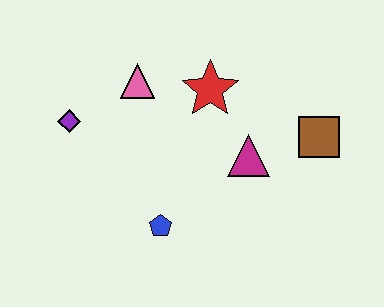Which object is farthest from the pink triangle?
The brown square is farthest from the pink triangle.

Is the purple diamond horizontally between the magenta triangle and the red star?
No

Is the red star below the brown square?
No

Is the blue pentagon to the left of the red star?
Yes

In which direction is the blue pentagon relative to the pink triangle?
The blue pentagon is below the pink triangle.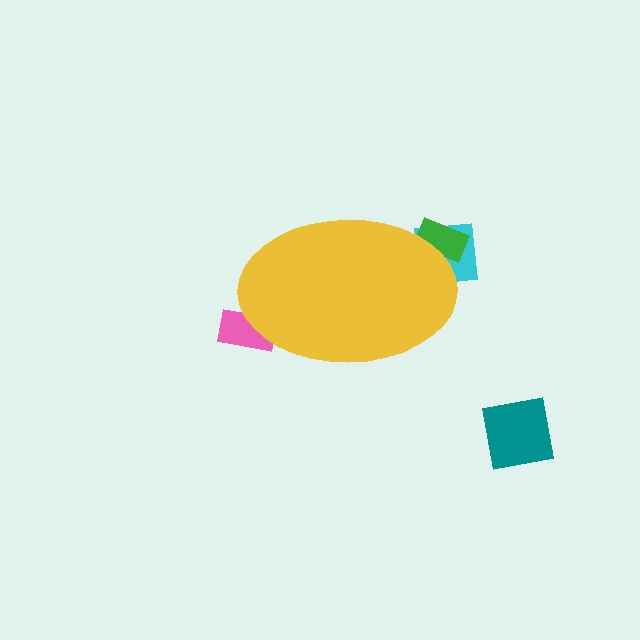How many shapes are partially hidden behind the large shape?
3 shapes are partially hidden.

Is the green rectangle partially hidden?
Yes, the green rectangle is partially hidden behind the yellow ellipse.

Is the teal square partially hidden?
No, the teal square is fully visible.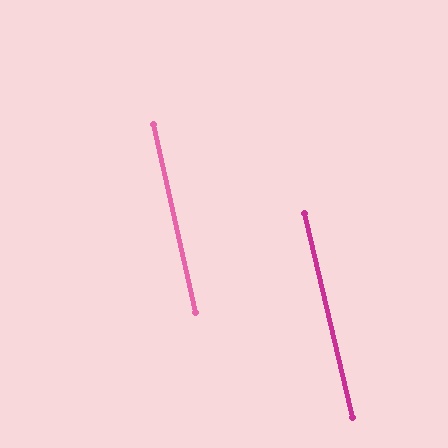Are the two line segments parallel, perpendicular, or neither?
Parallel — their directions differ by only 0.9°.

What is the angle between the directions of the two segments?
Approximately 1 degree.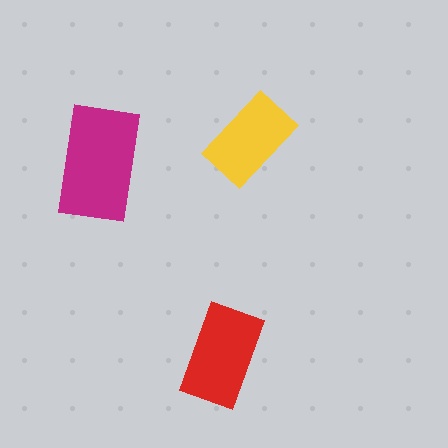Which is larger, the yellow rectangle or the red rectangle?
The red one.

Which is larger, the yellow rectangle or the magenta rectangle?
The magenta one.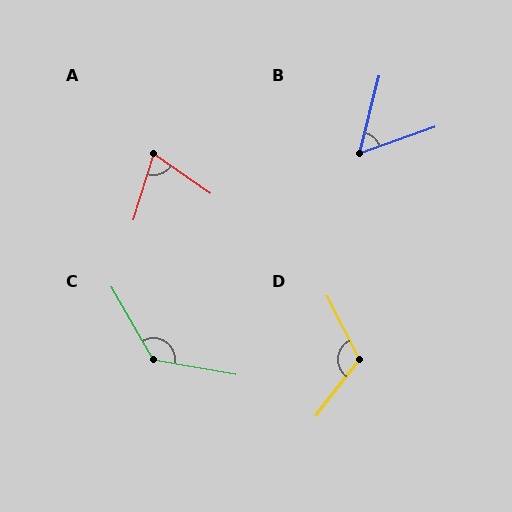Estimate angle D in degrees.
Approximately 115 degrees.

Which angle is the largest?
C, at approximately 129 degrees.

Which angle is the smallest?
B, at approximately 56 degrees.